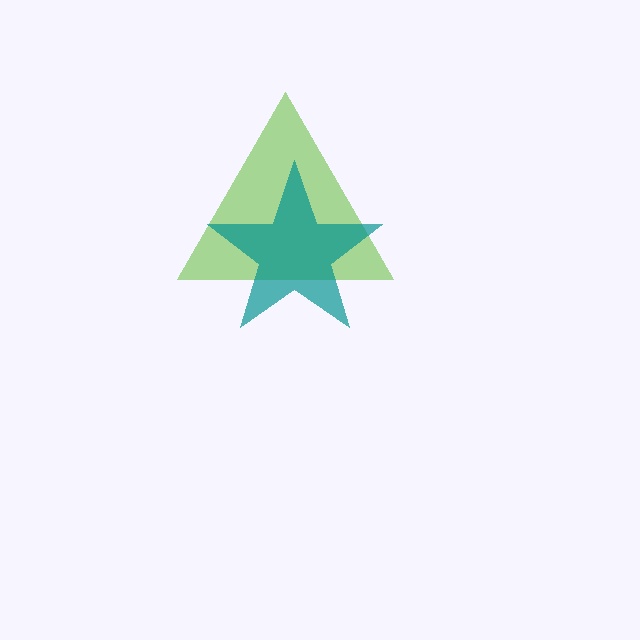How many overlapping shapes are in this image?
There are 2 overlapping shapes in the image.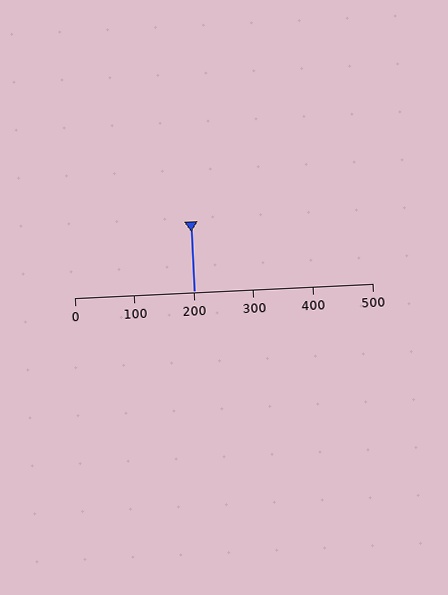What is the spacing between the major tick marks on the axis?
The major ticks are spaced 100 apart.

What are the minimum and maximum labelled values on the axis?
The axis runs from 0 to 500.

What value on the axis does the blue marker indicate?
The marker indicates approximately 200.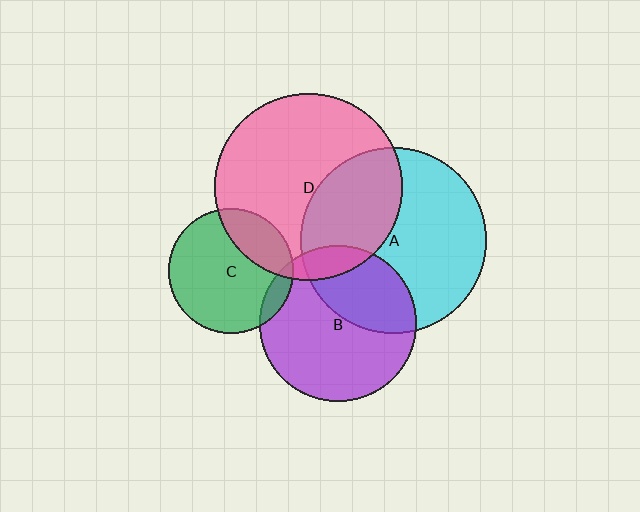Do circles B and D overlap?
Yes.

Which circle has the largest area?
Circle D (pink).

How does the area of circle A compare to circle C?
Approximately 2.2 times.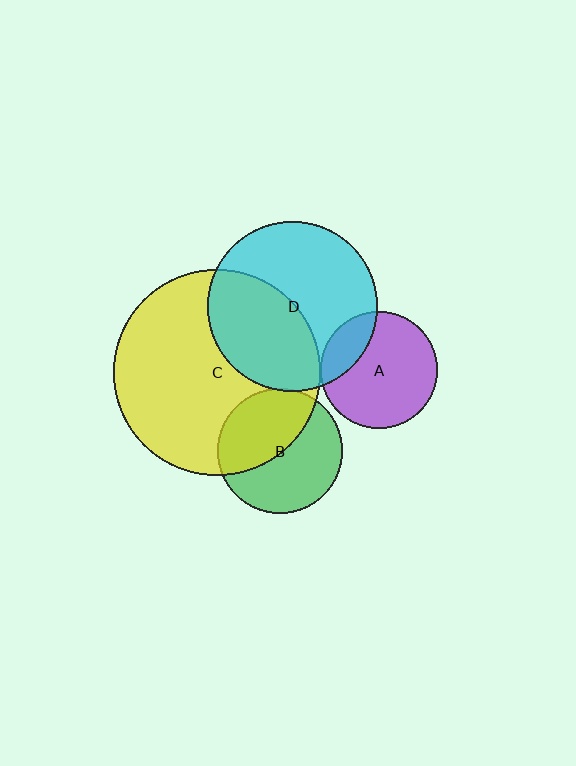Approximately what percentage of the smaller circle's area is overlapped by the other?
Approximately 5%.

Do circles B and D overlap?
Yes.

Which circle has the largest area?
Circle C (yellow).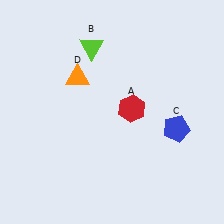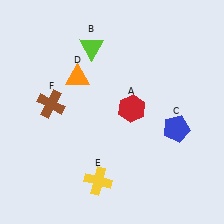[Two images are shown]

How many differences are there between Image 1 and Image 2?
There are 2 differences between the two images.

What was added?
A yellow cross (E), a brown cross (F) were added in Image 2.